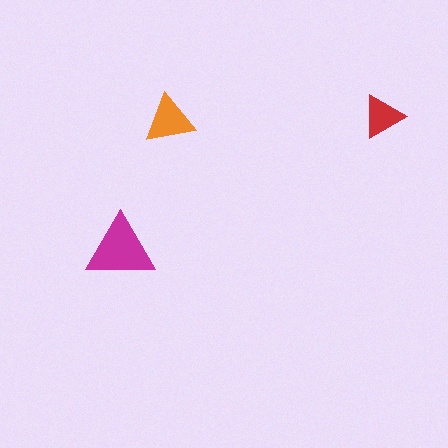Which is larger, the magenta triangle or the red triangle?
The magenta one.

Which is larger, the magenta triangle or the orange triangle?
The magenta one.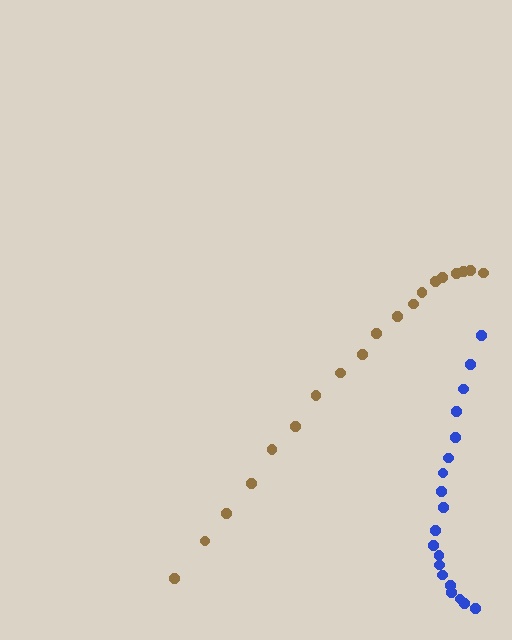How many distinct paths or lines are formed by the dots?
There are 2 distinct paths.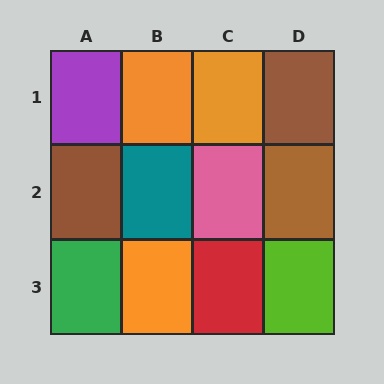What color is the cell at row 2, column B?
Teal.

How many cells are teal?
1 cell is teal.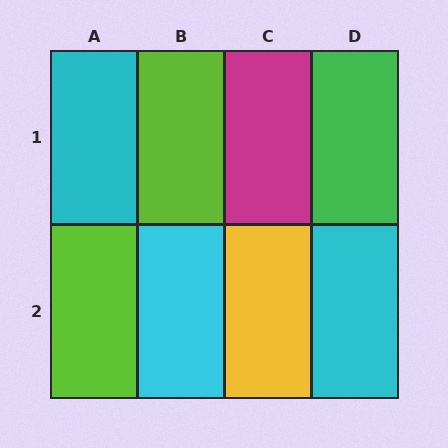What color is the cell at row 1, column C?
Magenta.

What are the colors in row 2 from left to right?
Lime, cyan, yellow, cyan.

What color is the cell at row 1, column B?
Lime.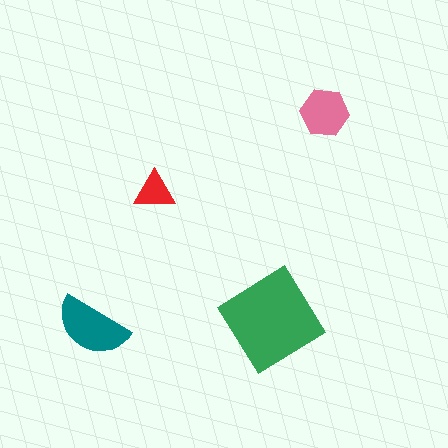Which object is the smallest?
The red triangle.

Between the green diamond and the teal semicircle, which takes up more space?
The green diamond.